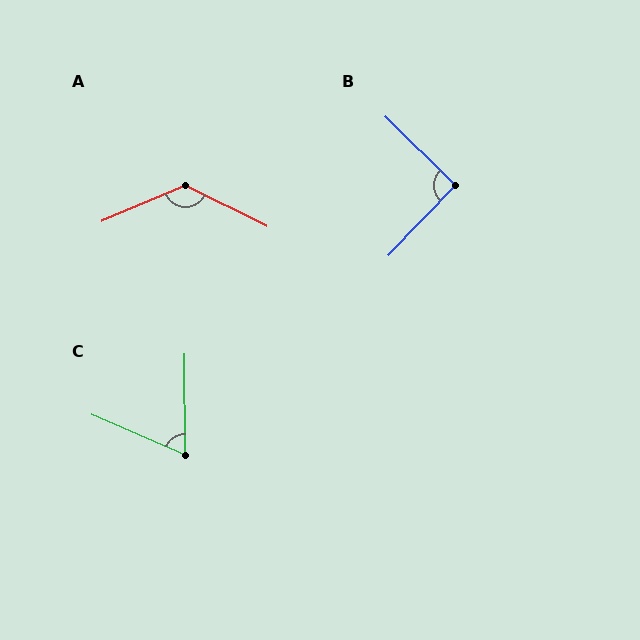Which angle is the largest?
A, at approximately 130 degrees.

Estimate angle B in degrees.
Approximately 91 degrees.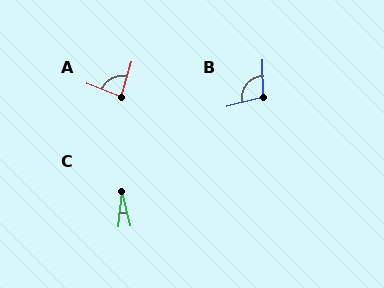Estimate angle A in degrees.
Approximately 85 degrees.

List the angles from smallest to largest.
C (18°), A (85°), B (105°).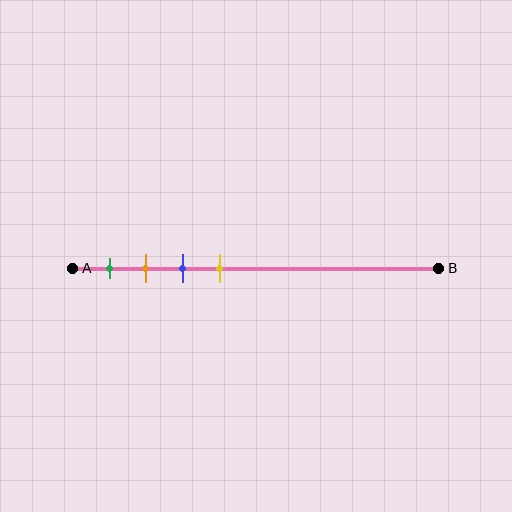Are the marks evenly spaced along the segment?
Yes, the marks are approximately evenly spaced.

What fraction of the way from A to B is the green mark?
The green mark is approximately 10% (0.1) of the way from A to B.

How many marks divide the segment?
There are 4 marks dividing the segment.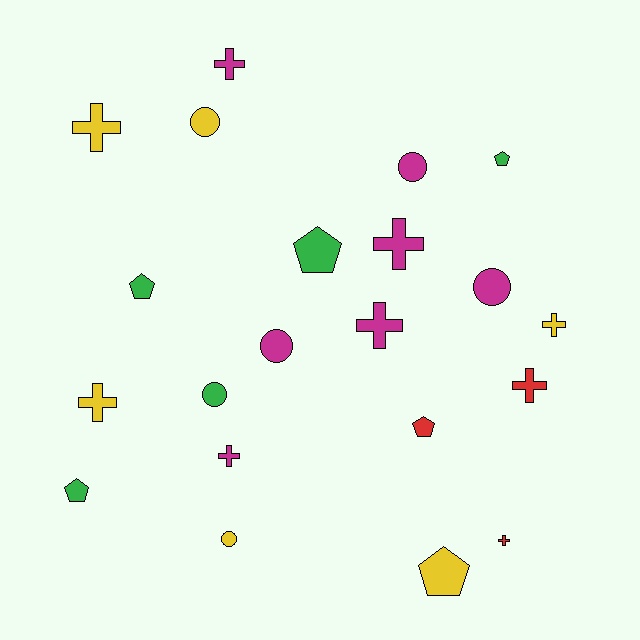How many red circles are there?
There are no red circles.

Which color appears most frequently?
Magenta, with 7 objects.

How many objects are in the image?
There are 21 objects.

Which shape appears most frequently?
Cross, with 9 objects.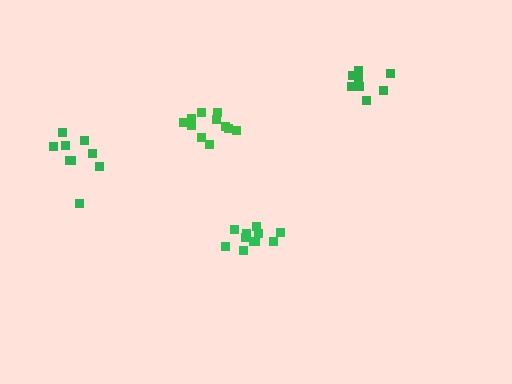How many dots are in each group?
Group 1: 12 dots, Group 2: 11 dots, Group 3: 8 dots, Group 4: 9 dots (40 total).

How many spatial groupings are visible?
There are 4 spatial groupings.